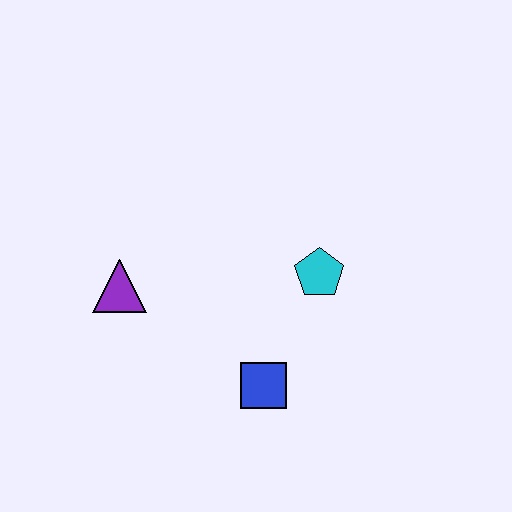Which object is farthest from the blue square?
The purple triangle is farthest from the blue square.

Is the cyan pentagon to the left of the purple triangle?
No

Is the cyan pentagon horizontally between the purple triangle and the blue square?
No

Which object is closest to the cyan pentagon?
The blue square is closest to the cyan pentagon.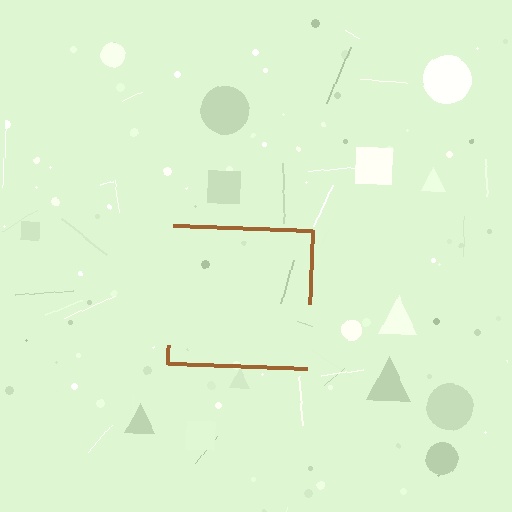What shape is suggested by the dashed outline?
The dashed outline suggests a square.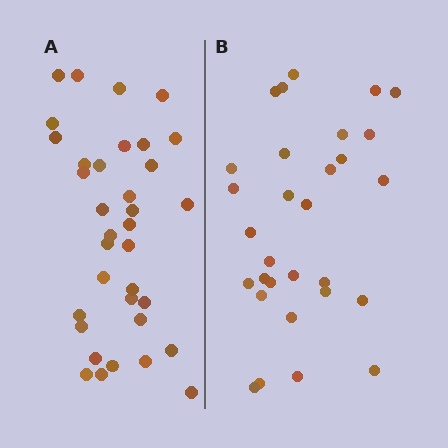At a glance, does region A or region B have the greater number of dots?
Region A (the left region) has more dots.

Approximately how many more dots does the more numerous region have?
Region A has about 5 more dots than region B.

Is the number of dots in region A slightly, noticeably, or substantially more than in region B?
Region A has only slightly more — the two regions are fairly close. The ratio is roughly 1.2 to 1.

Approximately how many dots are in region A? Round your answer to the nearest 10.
About 40 dots. (The exact count is 35, which rounds to 40.)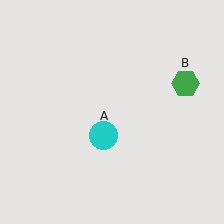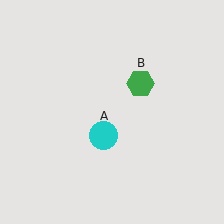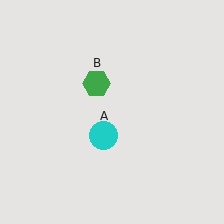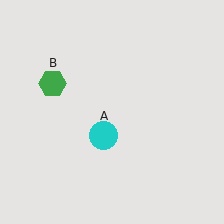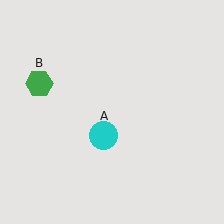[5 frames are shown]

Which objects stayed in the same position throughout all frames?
Cyan circle (object A) remained stationary.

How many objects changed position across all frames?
1 object changed position: green hexagon (object B).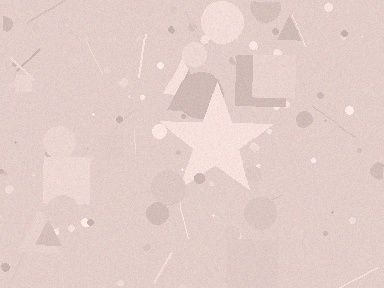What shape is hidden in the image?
A star is hidden in the image.